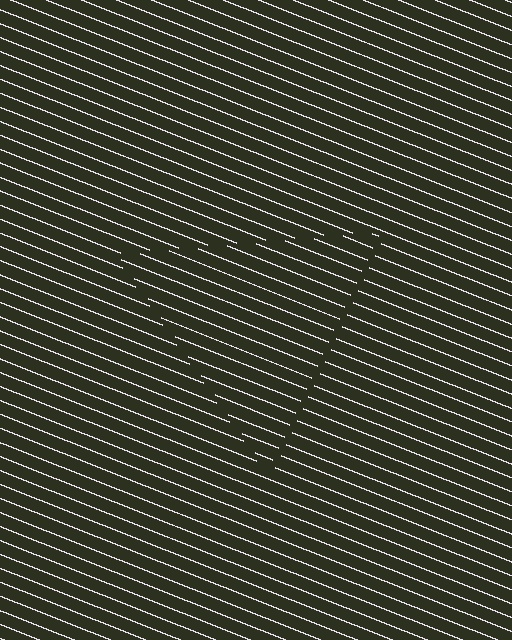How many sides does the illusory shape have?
3 sides — the line-ends trace a triangle.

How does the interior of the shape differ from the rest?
The interior of the shape contains the same grating, shifted by half a period — the contour is defined by the phase discontinuity where line-ends from the inner and outer gratings abut.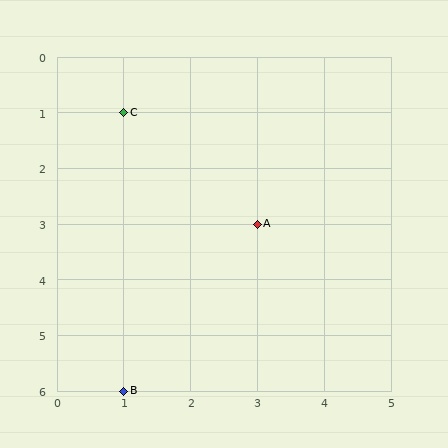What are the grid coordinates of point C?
Point C is at grid coordinates (1, 1).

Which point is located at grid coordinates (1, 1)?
Point C is at (1, 1).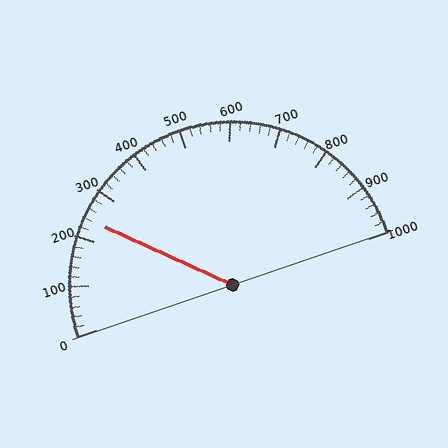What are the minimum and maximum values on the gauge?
The gauge ranges from 0 to 1000.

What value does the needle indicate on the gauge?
The needle indicates approximately 240.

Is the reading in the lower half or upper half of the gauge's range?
The reading is in the lower half of the range (0 to 1000).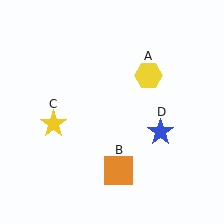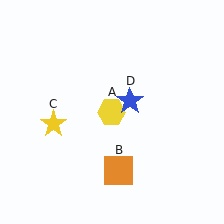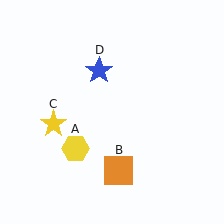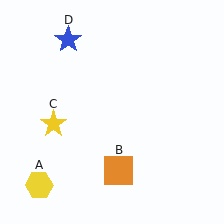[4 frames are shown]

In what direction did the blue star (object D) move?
The blue star (object D) moved up and to the left.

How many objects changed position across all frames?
2 objects changed position: yellow hexagon (object A), blue star (object D).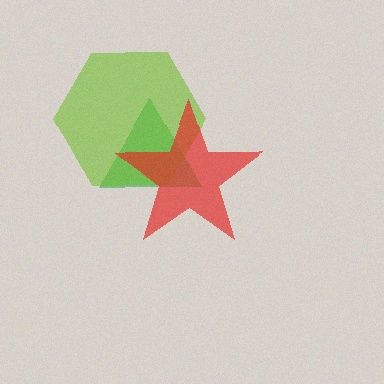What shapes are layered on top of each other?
The layered shapes are: a green triangle, a lime hexagon, a red star.